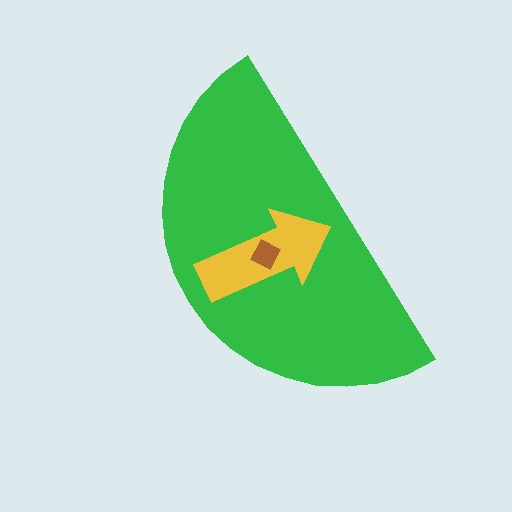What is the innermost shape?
The brown diamond.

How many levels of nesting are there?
3.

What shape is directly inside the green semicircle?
The yellow arrow.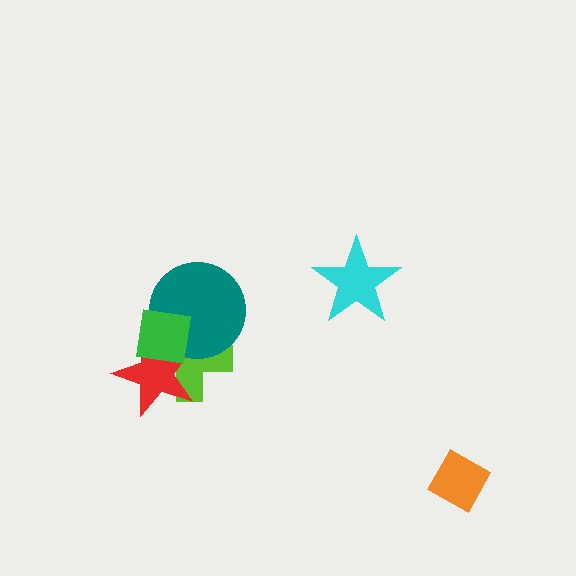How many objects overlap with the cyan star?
0 objects overlap with the cyan star.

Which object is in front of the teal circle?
The green square is in front of the teal circle.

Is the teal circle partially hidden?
Yes, it is partially covered by another shape.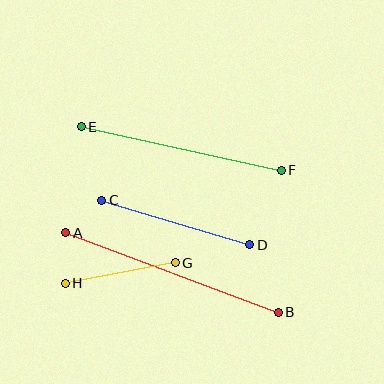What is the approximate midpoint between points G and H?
The midpoint is at approximately (120, 273) pixels.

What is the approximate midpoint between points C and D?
The midpoint is at approximately (176, 223) pixels.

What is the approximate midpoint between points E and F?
The midpoint is at approximately (181, 149) pixels.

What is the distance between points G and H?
The distance is approximately 112 pixels.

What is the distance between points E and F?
The distance is approximately 205 pixels.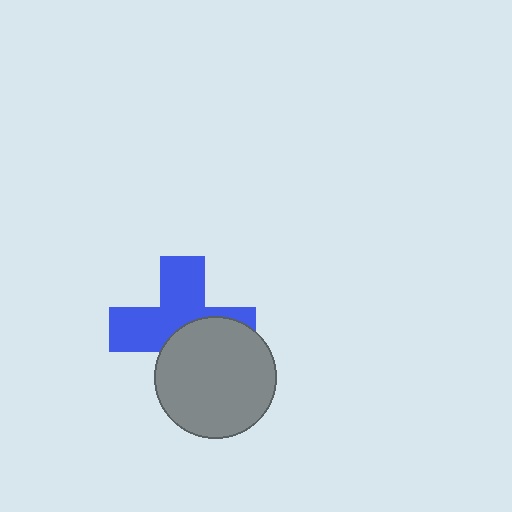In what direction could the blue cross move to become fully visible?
The blue cross could move toward the upper-left. That would shift it out from behind the gray circle entirely.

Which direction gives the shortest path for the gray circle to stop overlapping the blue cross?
Moving toward the lower-right gives the shortest separation.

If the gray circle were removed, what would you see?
You would see the complete blue cross.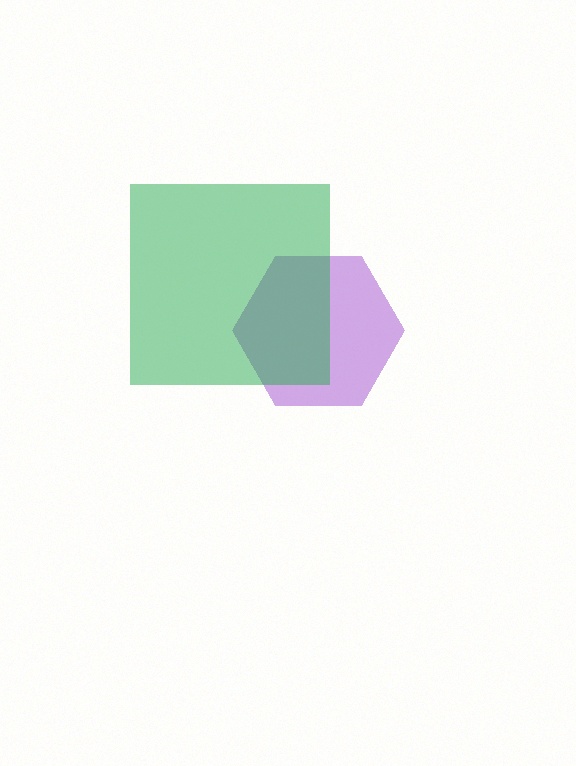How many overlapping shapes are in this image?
There are 2 overlapping shapes in the image.